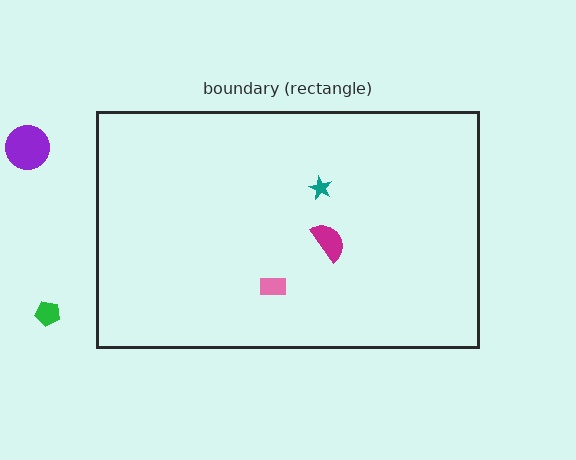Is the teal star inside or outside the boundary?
Inside.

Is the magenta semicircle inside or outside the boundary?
Inside.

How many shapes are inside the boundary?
3 inside, 2 outside.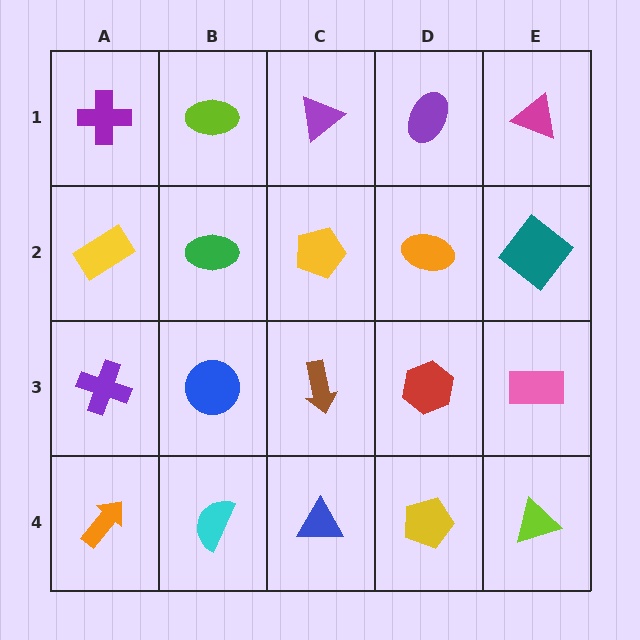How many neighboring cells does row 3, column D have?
4.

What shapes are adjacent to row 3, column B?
A green ellipse (row 2, column B), a cyan semicircle (row 4, column B), a purple cross (row 3, column A), a brown arrow (row 3, column C).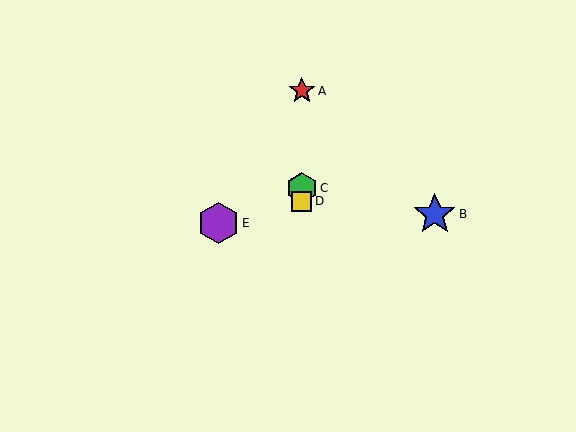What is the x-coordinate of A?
Object A is at x≈302.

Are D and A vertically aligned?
Yes, both are at x≈302.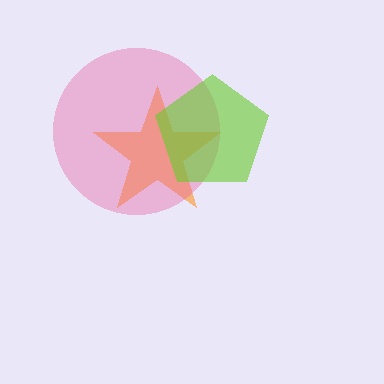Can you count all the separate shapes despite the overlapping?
Yes, there are 3 separate shapes.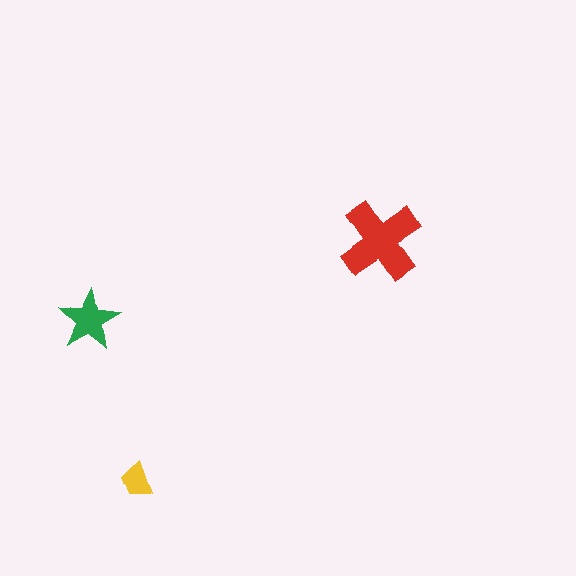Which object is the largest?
The red cross.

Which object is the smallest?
The yellow trapezoid.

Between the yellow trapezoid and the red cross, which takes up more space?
The red cross.